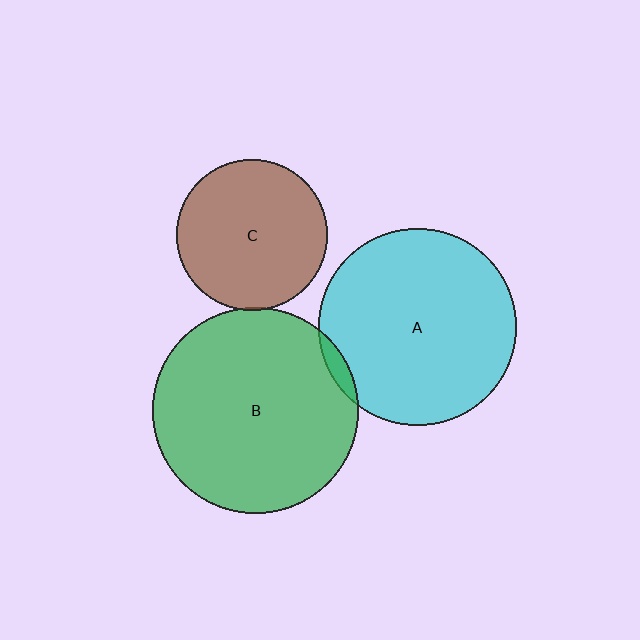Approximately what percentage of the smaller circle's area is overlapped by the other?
Approximately 5%.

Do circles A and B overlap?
Yes.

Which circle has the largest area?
Circle B (green).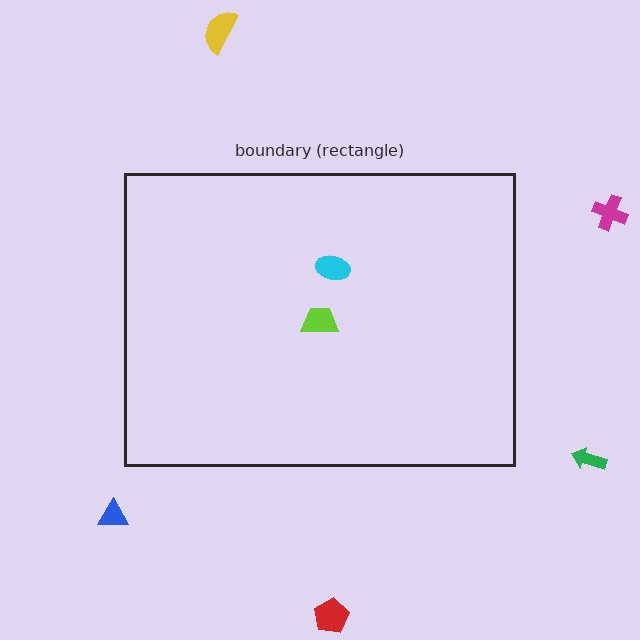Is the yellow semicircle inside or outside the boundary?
Outside.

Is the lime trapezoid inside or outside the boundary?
Inside.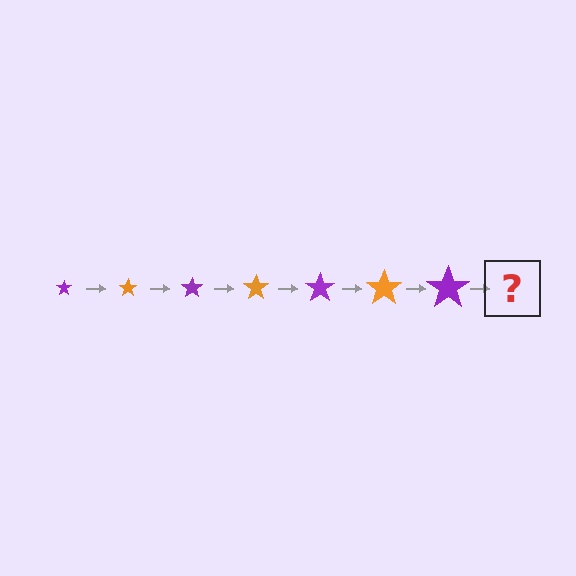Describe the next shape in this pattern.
It should be an orange star, larger than the previous one.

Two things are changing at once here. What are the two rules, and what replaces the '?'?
The two rules are that the star grows larger each step and the color cycles through purple and orange. The '?' should be an orange star, larger than the previous one.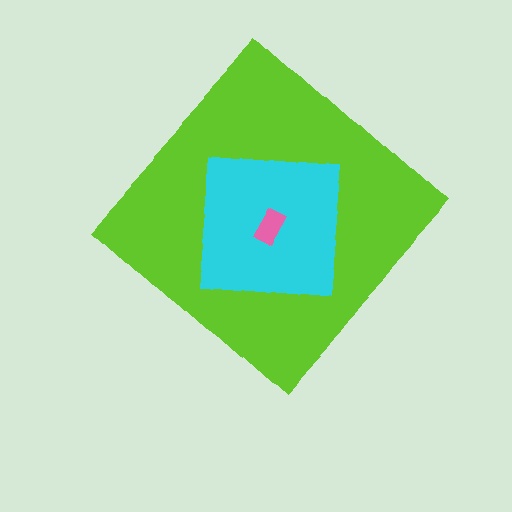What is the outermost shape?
The lime diamond.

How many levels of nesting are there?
3.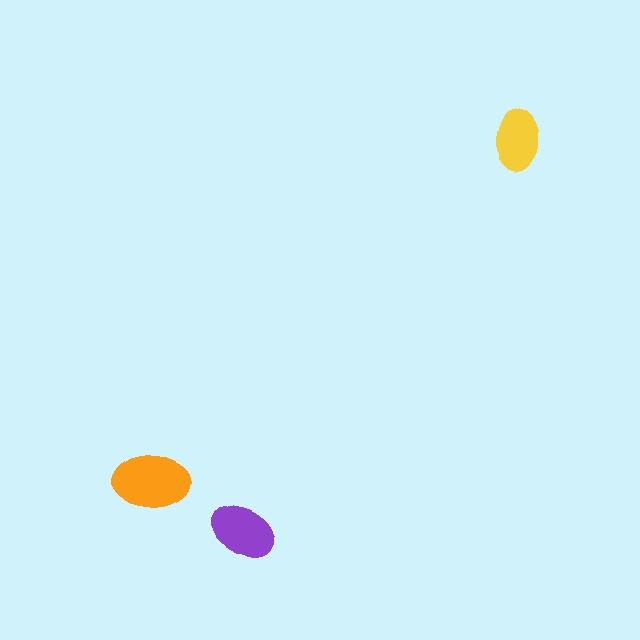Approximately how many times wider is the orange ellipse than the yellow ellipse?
About 1.5 times wider.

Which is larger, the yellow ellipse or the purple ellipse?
The purple one.